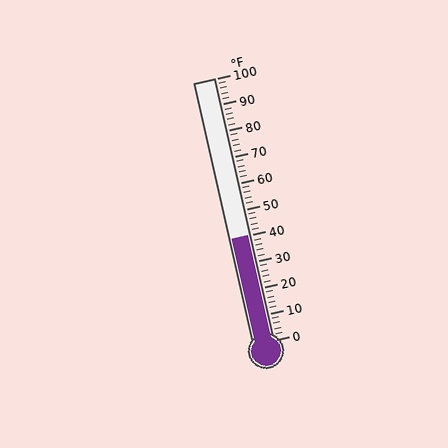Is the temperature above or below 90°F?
The temperature is below 90°F.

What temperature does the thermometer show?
The thermometer shows approximately 40°F.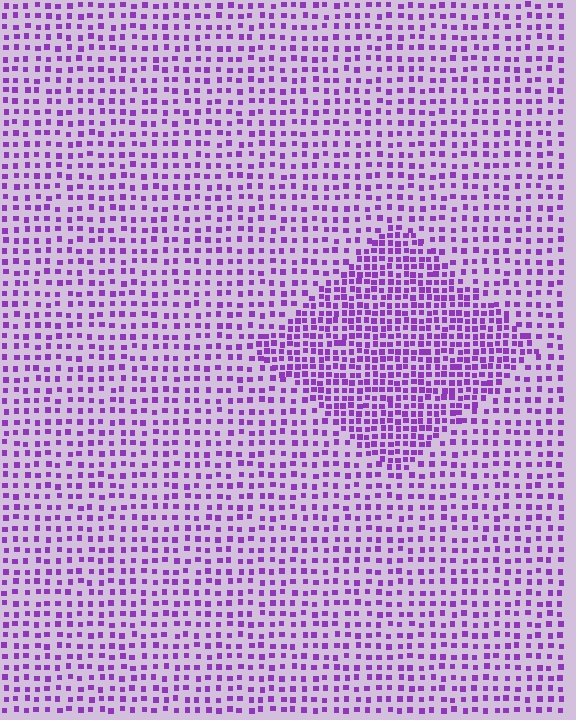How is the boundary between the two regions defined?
The boundary is defined by a change in element density (approximately 1.9x ratio). All elements are the same color, size, and shape.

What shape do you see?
I see a diamond.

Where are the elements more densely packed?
The elements are more densely packed inside the diamond boundary.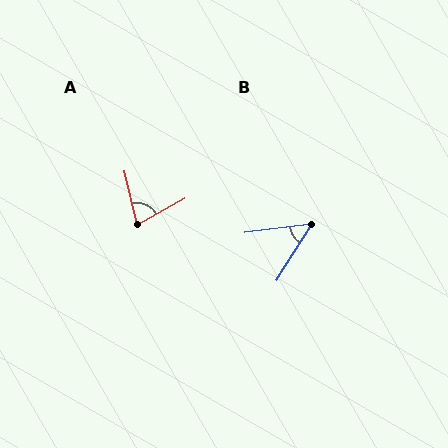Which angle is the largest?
A, at approximately 74 degrees.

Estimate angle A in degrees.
Approximately 74 degrees.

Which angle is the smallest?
B, at approximately 51 degrees.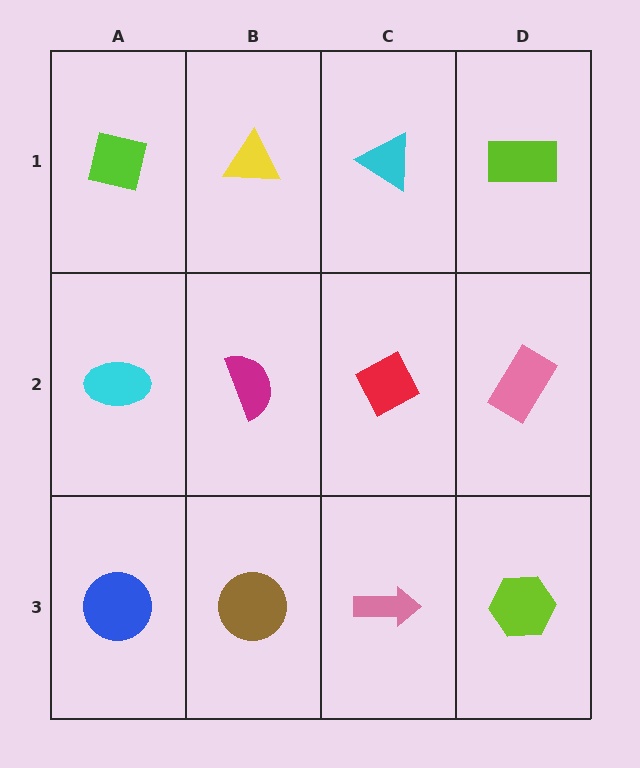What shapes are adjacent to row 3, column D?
A pink rectangle (row 2, column D), a pink arrow (row 3, column C).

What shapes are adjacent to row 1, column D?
A pink rectangle (row 2, column D), a cyan triangle (row 1, column C).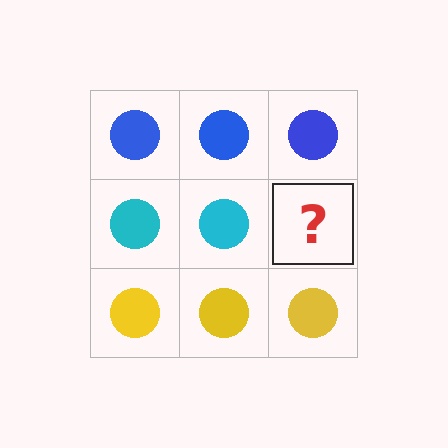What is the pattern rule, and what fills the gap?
The rule is that each row has a consistent color. The gap should be filled with a cyan circle.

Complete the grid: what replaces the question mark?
The question mark should be replaced with a cyan circle.